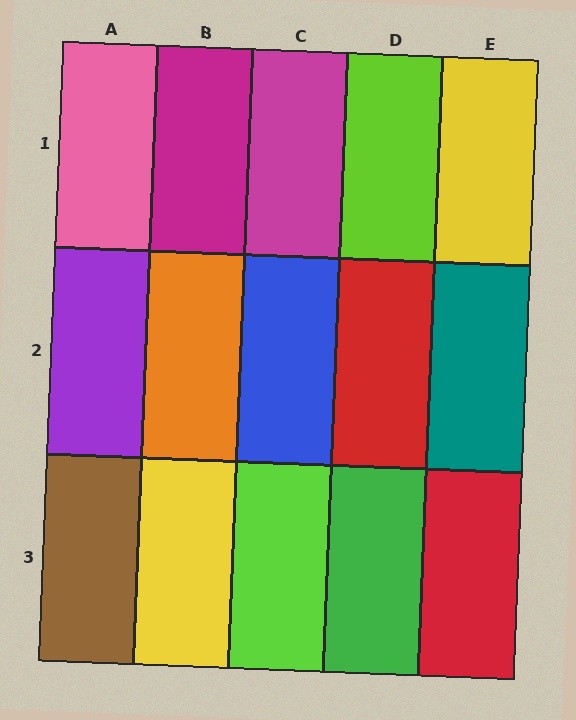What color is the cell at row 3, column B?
Yellow.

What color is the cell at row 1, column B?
Magenta.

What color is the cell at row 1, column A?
Pink.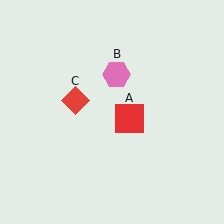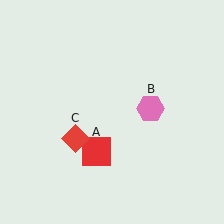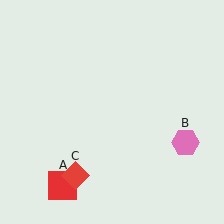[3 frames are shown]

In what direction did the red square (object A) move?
The red square (object A) moved down and to the left.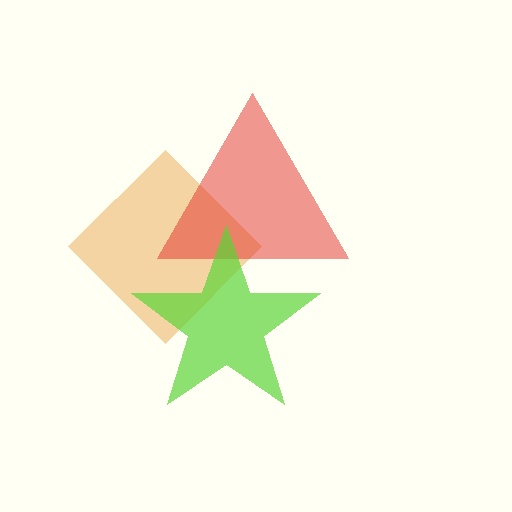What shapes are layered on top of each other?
The layered shapes are: an orange diamond, a red triangle, a lime star.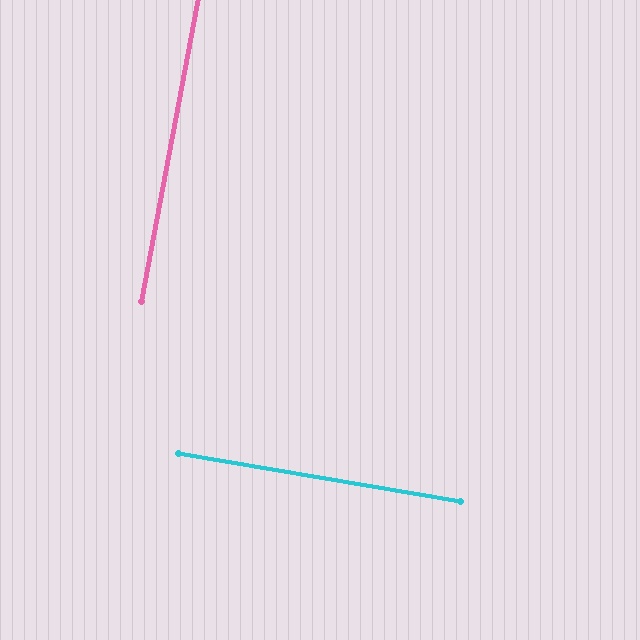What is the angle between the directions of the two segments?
Approximately 89 degrees.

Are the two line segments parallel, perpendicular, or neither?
Perpendicular — they meet at approximately 89°.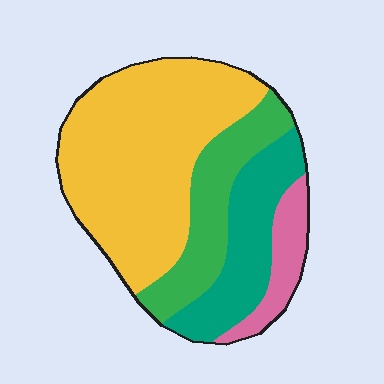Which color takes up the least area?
Pink, at roughly 10%.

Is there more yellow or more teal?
Yellow.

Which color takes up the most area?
Yellow, at roughly 50%.